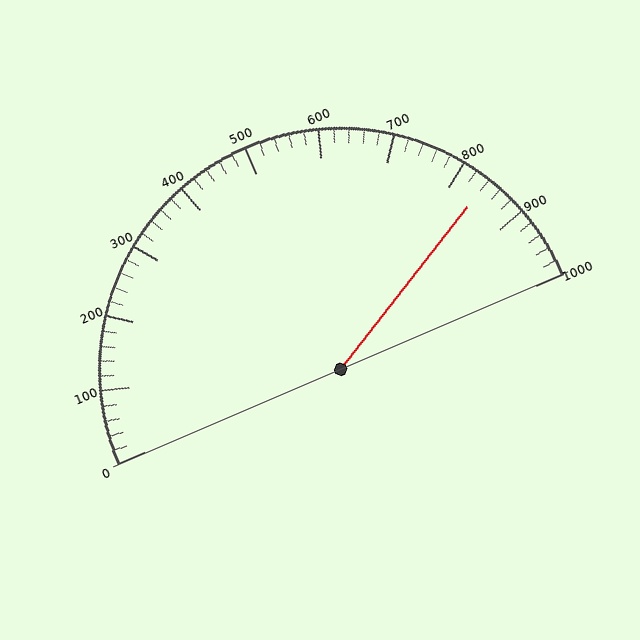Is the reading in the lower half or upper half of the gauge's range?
The reading is in the upper half of the range (0 to 1000).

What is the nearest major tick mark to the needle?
The nearest major tick mark is 800.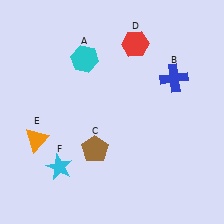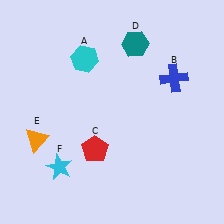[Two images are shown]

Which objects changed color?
C changed from brown to red. D changed from red to teal.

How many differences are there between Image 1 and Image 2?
There are 2 differences between the two images.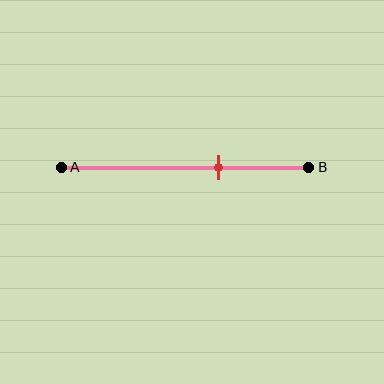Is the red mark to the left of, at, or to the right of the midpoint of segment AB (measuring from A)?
The red mark is to the right of the midpoint of segment AB.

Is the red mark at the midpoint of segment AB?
No, the mark is at about 65% from A, not at the 50% midpoint.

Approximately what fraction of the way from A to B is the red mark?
The red mark is approximately 65% of the way from A to B.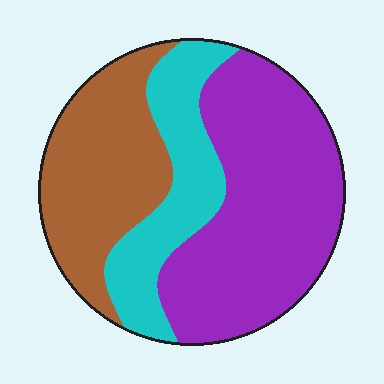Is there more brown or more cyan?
Brown.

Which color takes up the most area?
Purple, at roughly 50%.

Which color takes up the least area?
Cyan, at roughly 20%.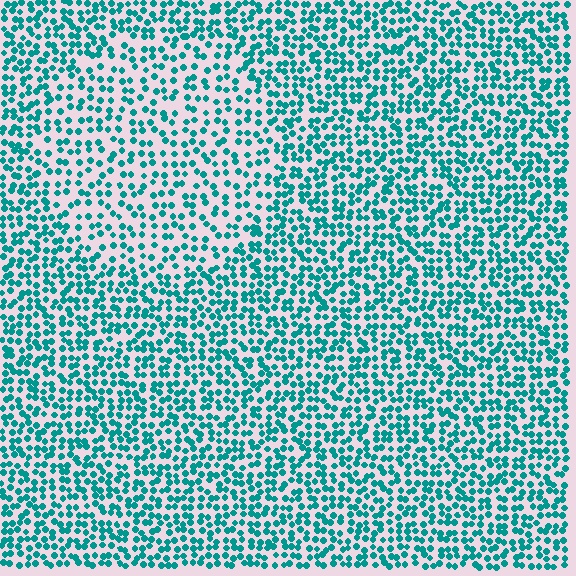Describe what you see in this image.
The image contains small teal elements arranged at two different densities. A circle-shaped region is visible where the elements are less densely packed than the surrounding area.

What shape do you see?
I see a circle.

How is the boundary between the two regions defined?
The boundary is defined by a change in element density (approximately 1.6x ratio). All elements are the same color, size, and shape.